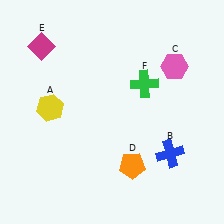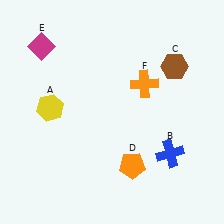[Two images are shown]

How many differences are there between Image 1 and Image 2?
There are 2 differences between the two images.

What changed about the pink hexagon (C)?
In Image 1, C is pink. In Image 2, it changed to brown.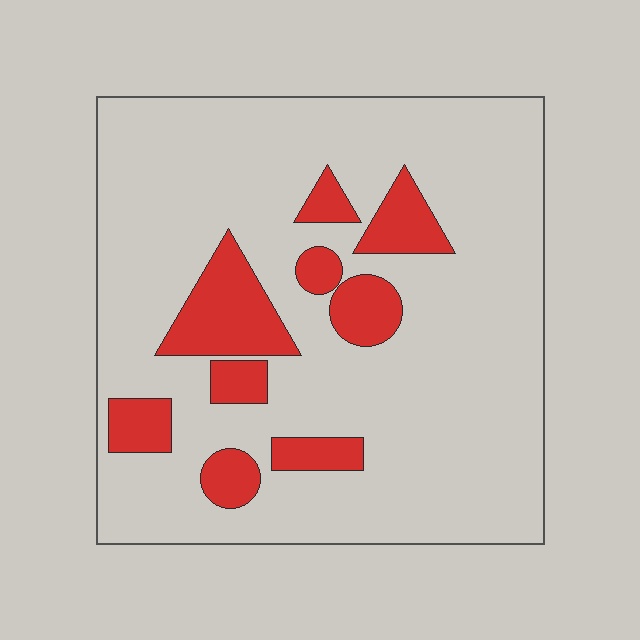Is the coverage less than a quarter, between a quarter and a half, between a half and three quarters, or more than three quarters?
Less than a quarter.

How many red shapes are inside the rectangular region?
9.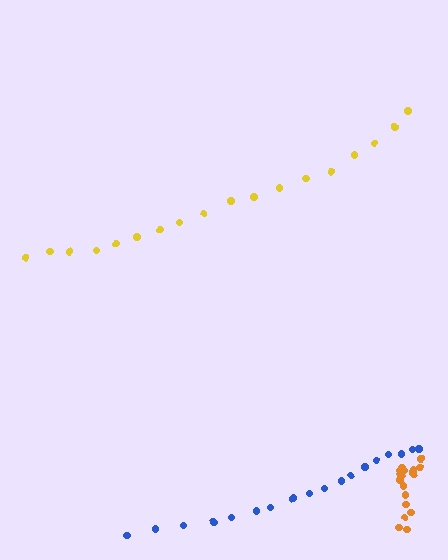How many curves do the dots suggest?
There are 3 distinct paths.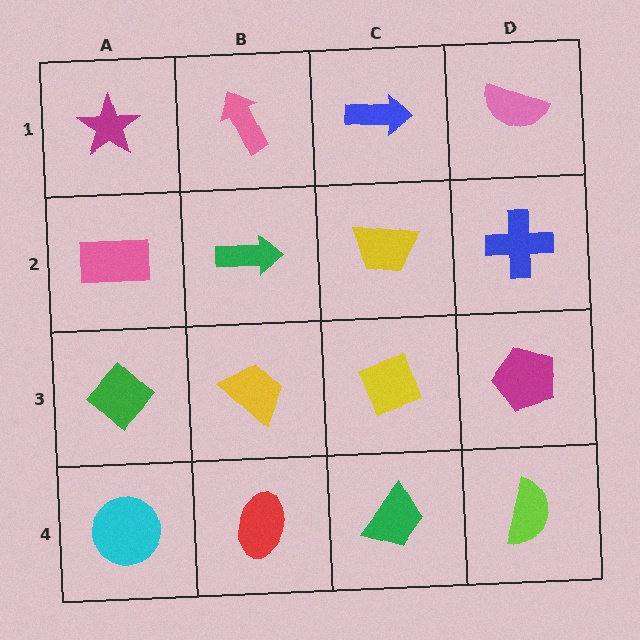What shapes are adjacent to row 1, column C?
A yellow trapezoid (row 2, column C), a pink arrow (row 1, column B), a pink semicircle (row 1, column D).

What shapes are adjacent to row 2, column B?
A pink arrow (row 1, column B), a yellow trapezoid (row 3, column B), a pink rectangle (row 2, column A), a yellow trapezoid (row 2, column C).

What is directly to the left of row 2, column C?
A green arrow.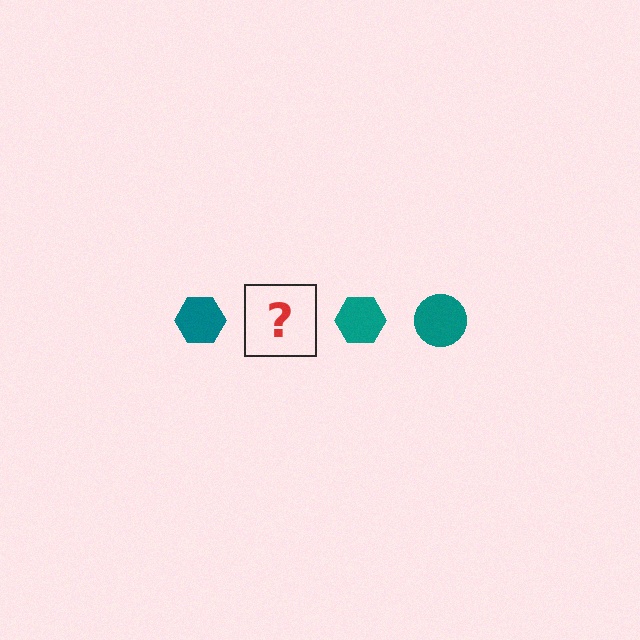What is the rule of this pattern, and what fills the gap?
The rule is that the pattern cycles through hexagon, circle shapes in teal. The gap should be filled with a teal circle.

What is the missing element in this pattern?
The missing element is a teal circle.